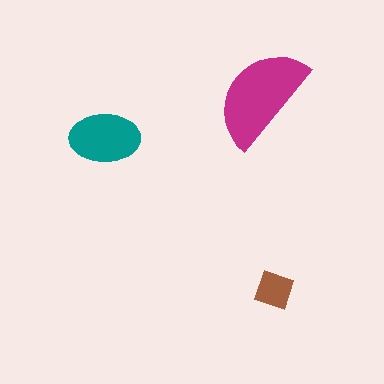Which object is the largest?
The magenta semicircle.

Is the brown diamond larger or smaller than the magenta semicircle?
Smaller.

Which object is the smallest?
The brown diamond.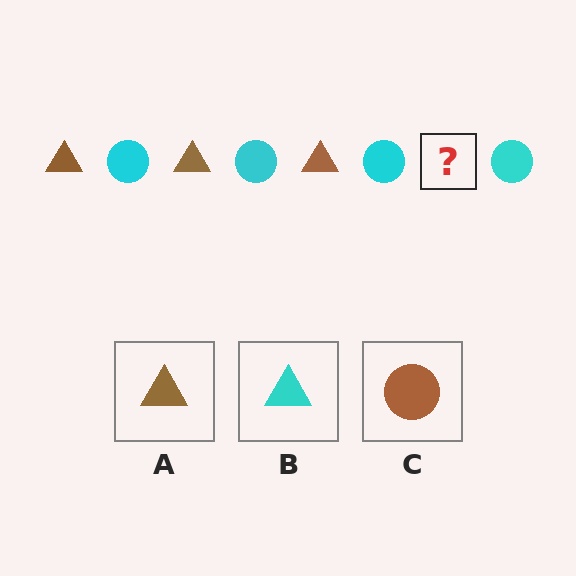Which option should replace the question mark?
Option A.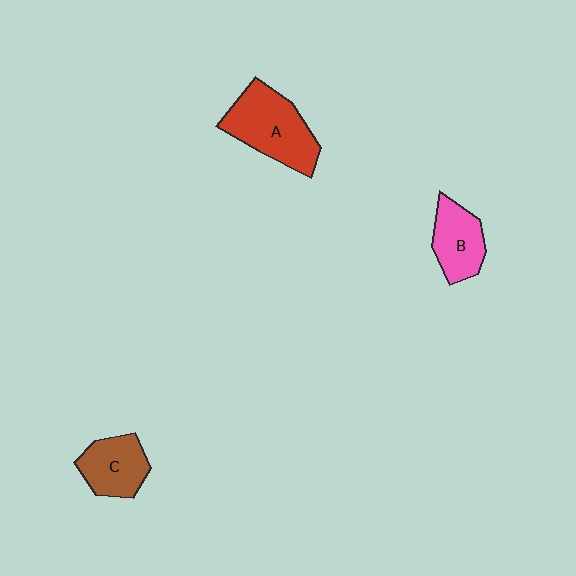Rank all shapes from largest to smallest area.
From largest to smallest: A (red), C (brown), B (pink).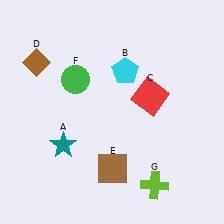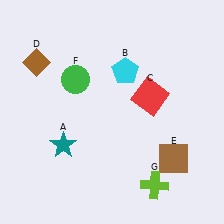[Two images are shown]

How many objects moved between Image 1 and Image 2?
1 object moved between the two images.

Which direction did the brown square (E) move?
The brown square (E) moved right.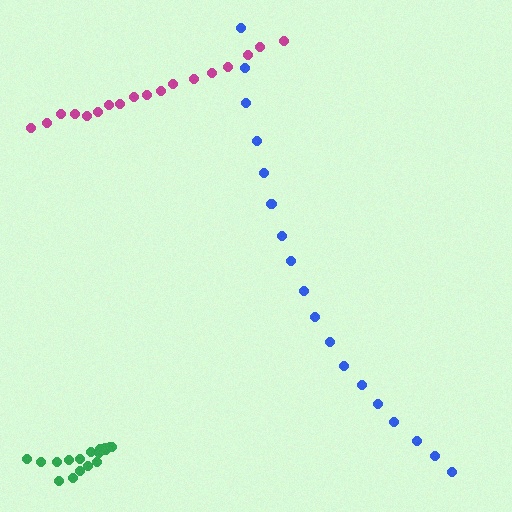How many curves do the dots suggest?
There are 3 distinct paths.